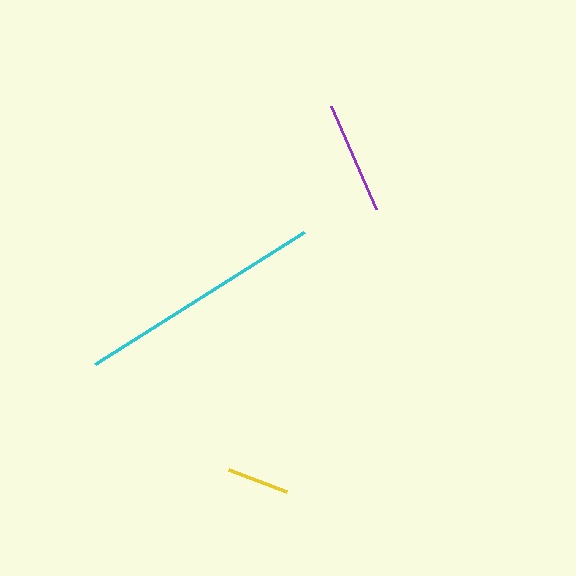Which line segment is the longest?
The cyan line is the longest at approximately 247 pixels.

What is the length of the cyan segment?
The cyan segment is approximately 247 pixels long.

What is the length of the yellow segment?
The yellow segment is approximately 62 pixels long.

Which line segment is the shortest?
The yellow line is the shortest at approximately 62 pixels.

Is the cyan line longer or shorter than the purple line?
The cyan line is longer than the purple line.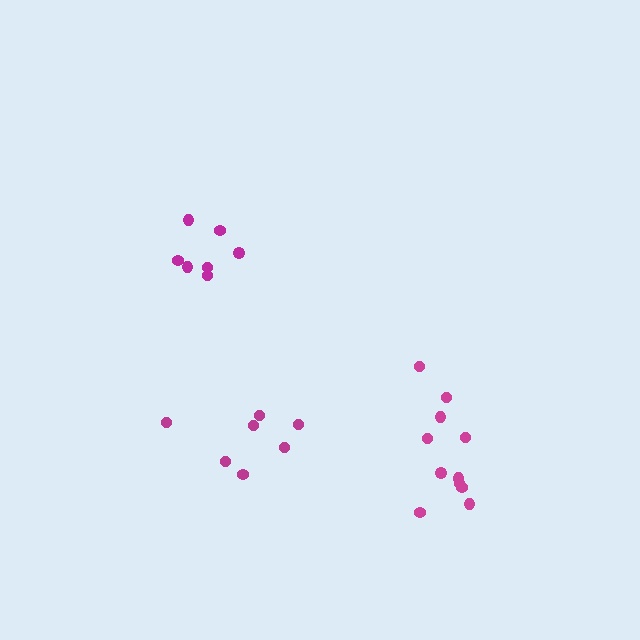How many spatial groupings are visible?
There are 3 spatial groupings.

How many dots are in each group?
Group 1: 7 dots, Group 2: 7 dots, Group 3: 12 dots (26 total).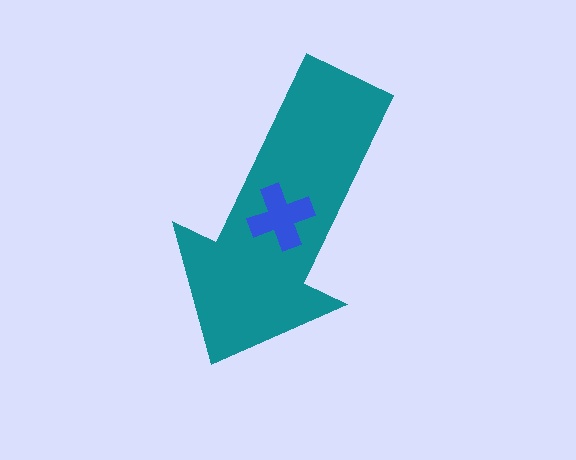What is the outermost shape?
The teal arrow.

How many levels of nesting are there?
2.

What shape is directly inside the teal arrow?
The blue cross.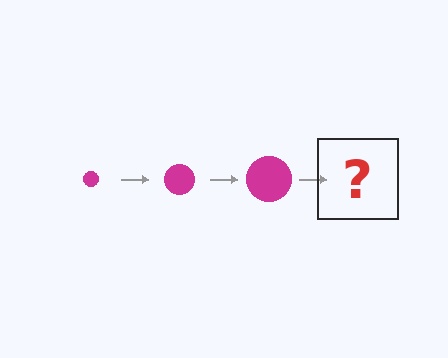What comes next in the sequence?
The next element should be a magenta circle, larger than the previous one.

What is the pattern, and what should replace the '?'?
The pattern is that the circle gets progressively larger each step. The '?' should be a magenta circle, larger than the previous one.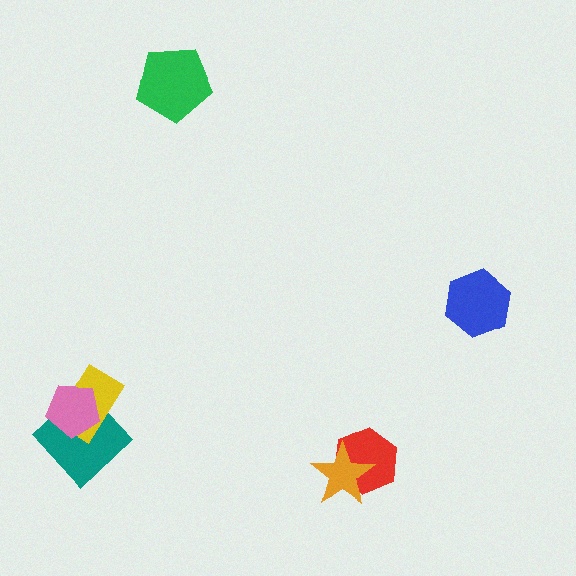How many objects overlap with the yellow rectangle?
2 objects overlap with the yellow rectangle.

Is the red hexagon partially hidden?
Yes, it is partially covered by another shape.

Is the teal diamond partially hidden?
Yes, it is partially covered by another shape.